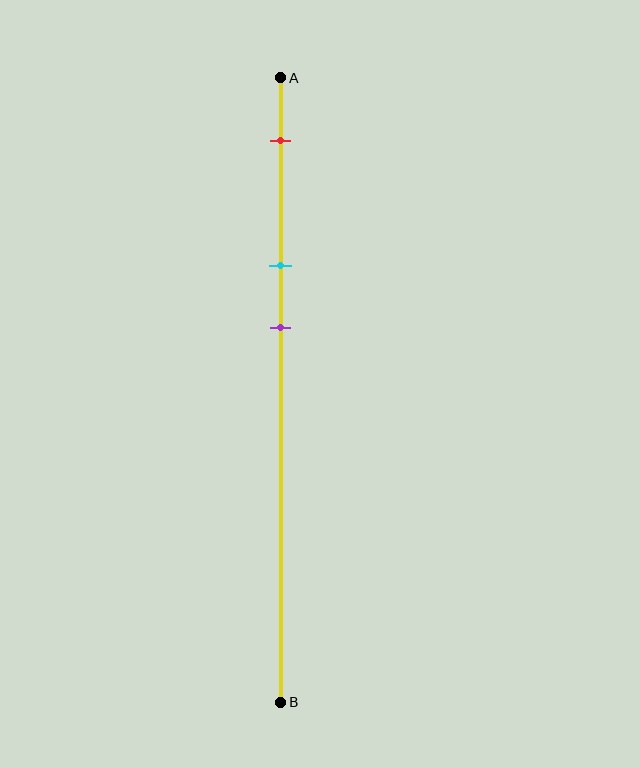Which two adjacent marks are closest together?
The cyan and purple marks are the closest adjacent pair.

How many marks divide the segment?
There are 3 marks dividing the segment.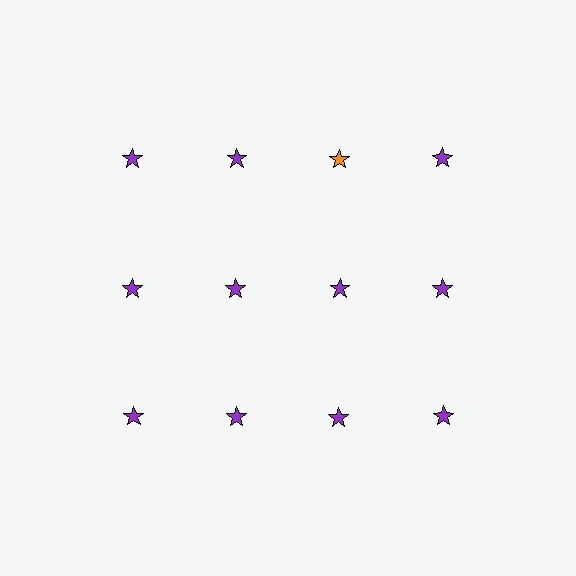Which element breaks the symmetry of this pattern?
The orange star in the top row, center column breaks the symmetry. All other shapes are purple stars.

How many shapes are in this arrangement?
There are 12 shapes arranged in a grid pattern.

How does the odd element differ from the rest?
It has a different color: orange instead of purple.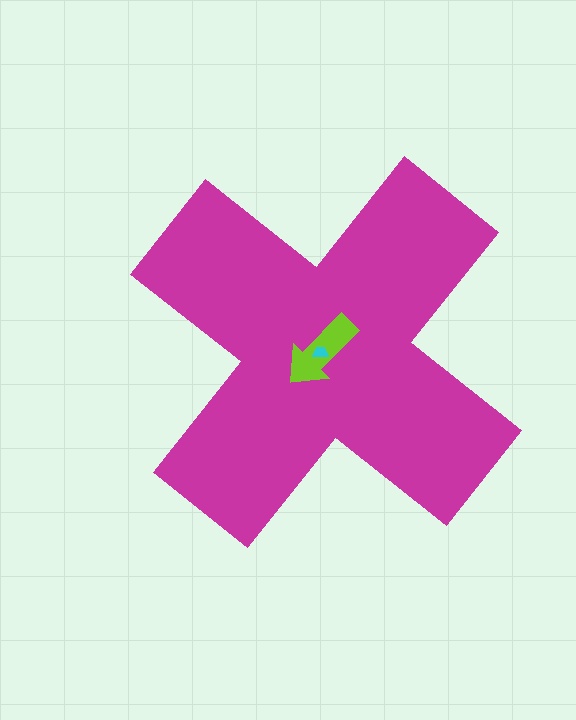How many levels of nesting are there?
3.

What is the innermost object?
The cyan trapezoid.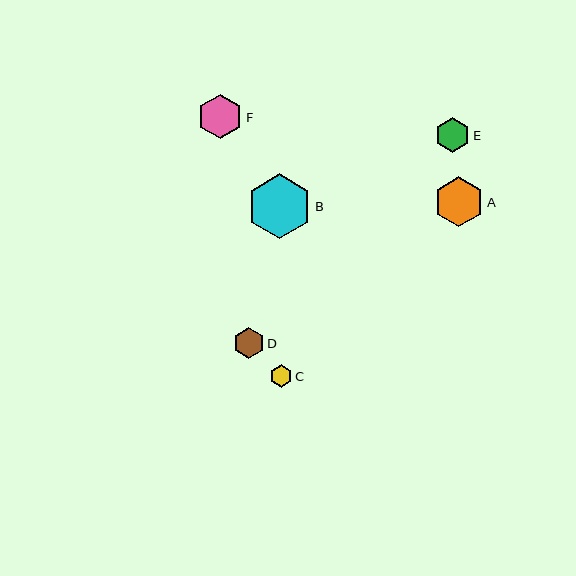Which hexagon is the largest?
Hexagon B is the largest with a size of approximately 65 pixels.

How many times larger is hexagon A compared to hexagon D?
Hexagon A is approximately 1.6 times the size of hexagon D.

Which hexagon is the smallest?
Hexagon C is the smallest with a size of approximately 22 pixels.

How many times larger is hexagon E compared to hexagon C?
Hexagon E is approximately 1.5 times the size of hexagon C.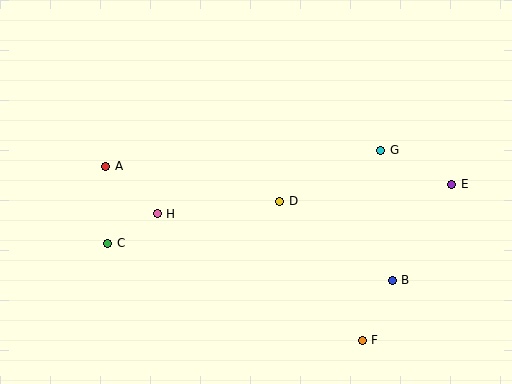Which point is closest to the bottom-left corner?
Point C is closest to the bottom-left corner.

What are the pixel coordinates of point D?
Point D is at (280, 202).